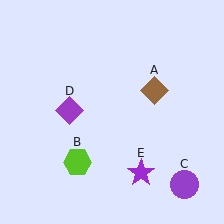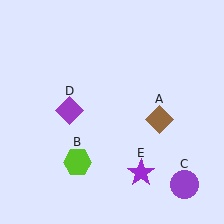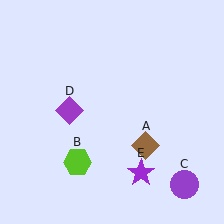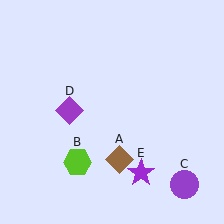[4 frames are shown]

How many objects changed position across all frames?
1 object changed position: brown diamond (object A).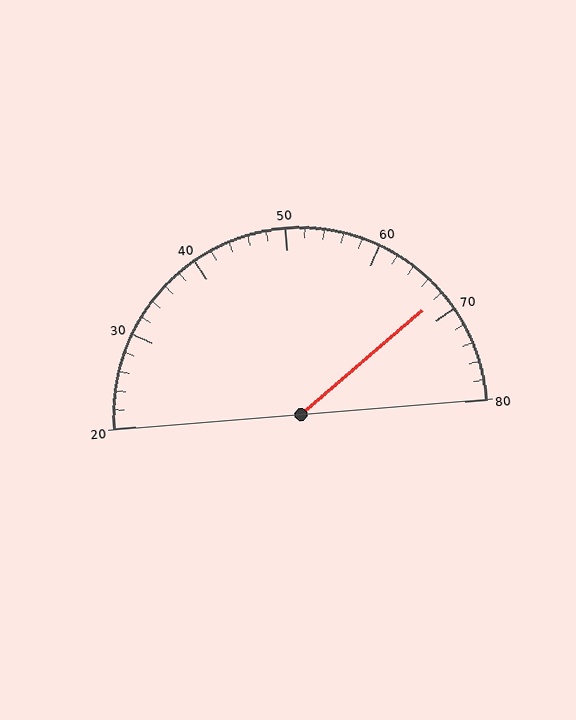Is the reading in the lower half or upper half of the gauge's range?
The reading is in the upper half of the range (20 to 80).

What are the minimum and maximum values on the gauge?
The gauge ranges from 20 to 80.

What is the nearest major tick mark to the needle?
The nearest major tick mark is 70.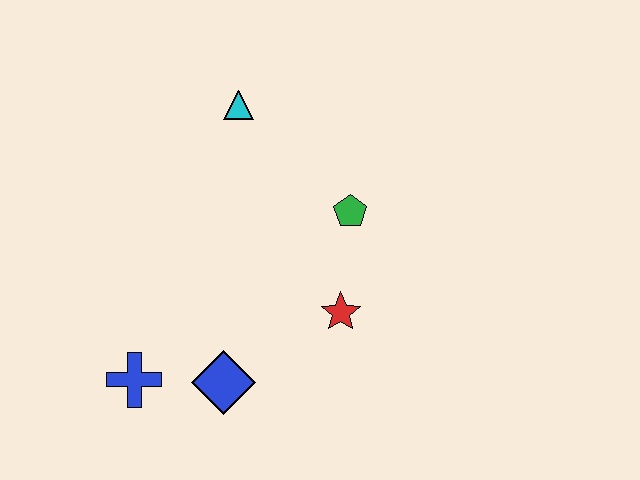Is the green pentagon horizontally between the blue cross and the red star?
No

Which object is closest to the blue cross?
The blue diamond is closest to the blue cross.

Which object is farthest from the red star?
The cyan triangle is farthest from the red star.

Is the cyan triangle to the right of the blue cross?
Yes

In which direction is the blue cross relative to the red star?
The blue cross is to the left of the red star.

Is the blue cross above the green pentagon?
No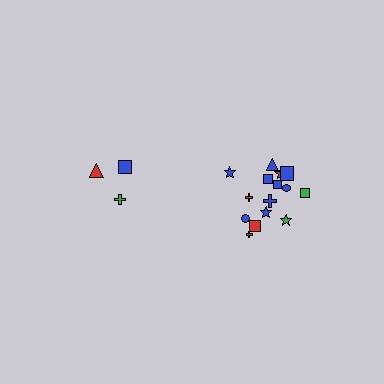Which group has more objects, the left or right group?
The right group.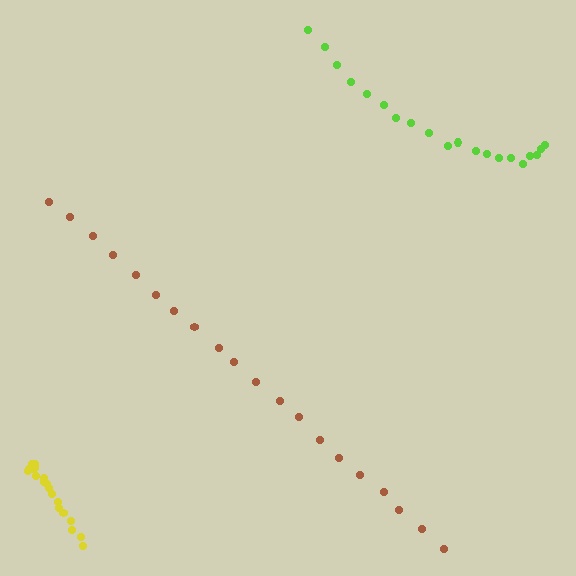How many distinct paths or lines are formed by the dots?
There are 3 distinct paths.